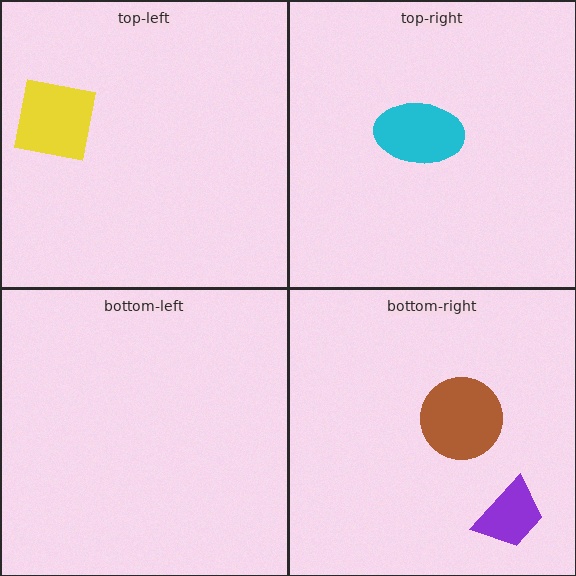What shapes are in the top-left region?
The yellow square.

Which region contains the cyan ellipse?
The top-right region.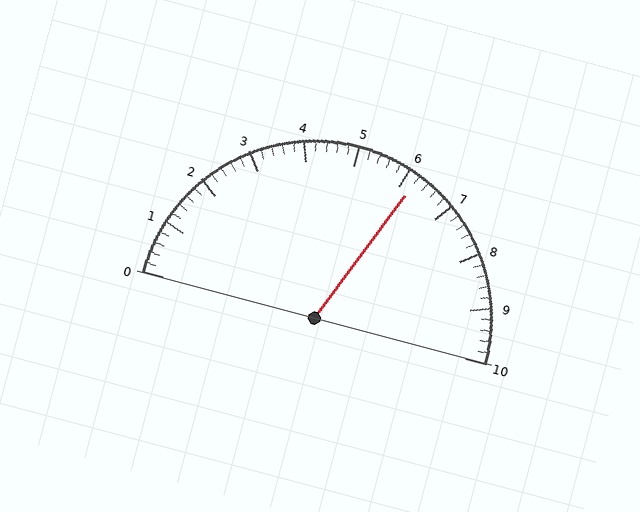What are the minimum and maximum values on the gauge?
The gauge ranges from 0 to 10.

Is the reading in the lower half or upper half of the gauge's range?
The reading is in the upper half of the range (0 to 10).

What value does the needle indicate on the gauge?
The needle indicates approximately 6.2.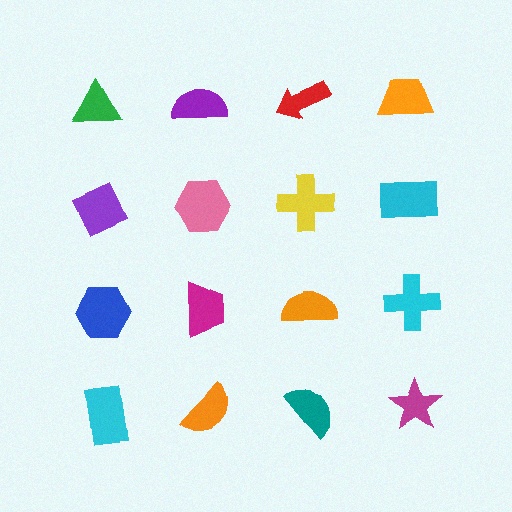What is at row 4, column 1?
A cyan rectangle.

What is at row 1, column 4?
An orange trapezoid.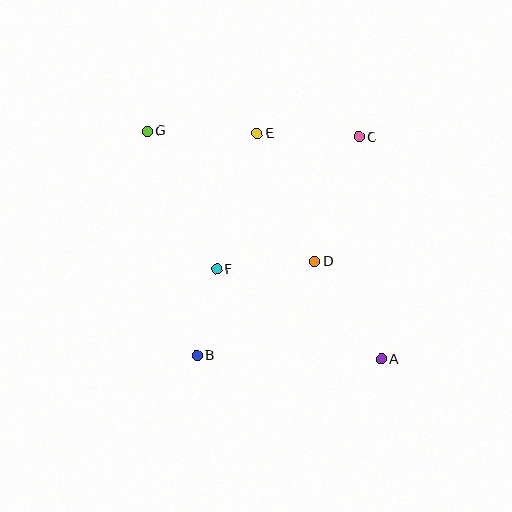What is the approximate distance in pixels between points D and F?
The distance between D and F is approximately 98 pixels.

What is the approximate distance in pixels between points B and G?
The distance between B and G is approximately 230 pixels.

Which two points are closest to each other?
Points B and F are closest to each other.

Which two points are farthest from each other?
Points A and G are farthest from each other.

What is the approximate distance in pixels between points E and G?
The distance between E and G is approximately 110 pixels.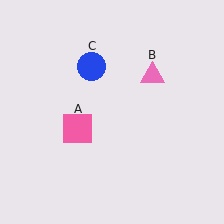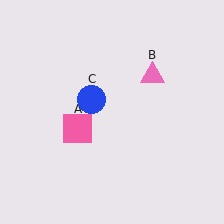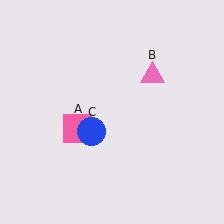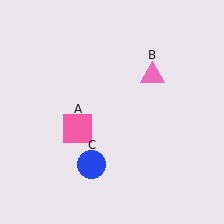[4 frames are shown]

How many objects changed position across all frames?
1 object changed position: blue circle (object C).